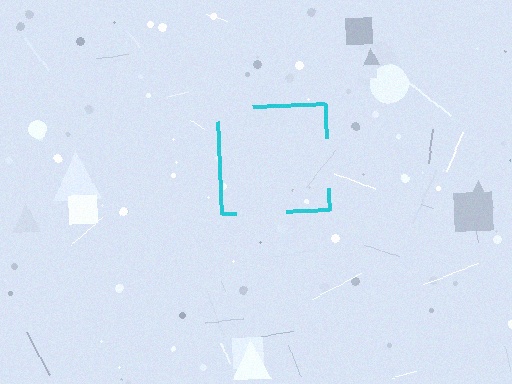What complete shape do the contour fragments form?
The contour fragments form a square.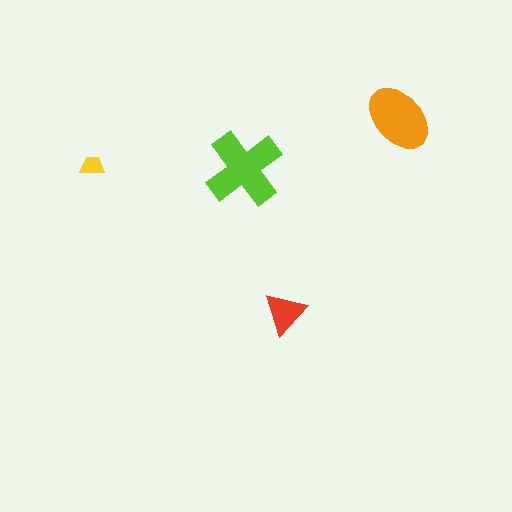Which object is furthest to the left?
The yellow trapezoid is leftmost.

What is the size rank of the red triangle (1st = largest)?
3rd.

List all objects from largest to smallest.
The lime cross, the orange ellipse, the red triangle, the yellow trapezoid.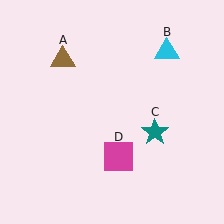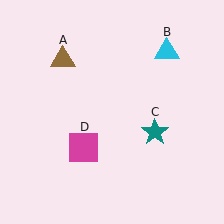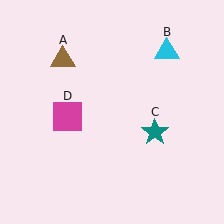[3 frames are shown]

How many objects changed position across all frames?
1 object changed position: magenta square (object D).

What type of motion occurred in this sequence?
The magenta square (object D) rotated clockwise around the center of the scene.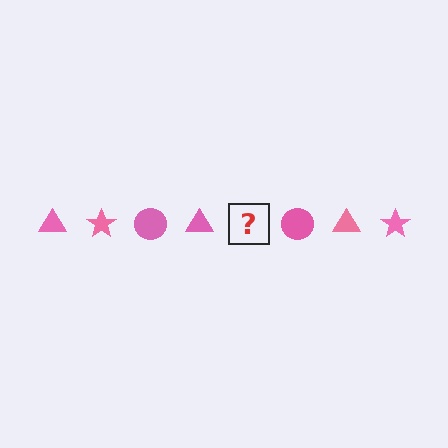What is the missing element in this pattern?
The missing element is a pink star.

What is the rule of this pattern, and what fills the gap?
The rule is that the pattern cycles through triangle, star, circle shapes in pink. The gap should be filled with a pink star.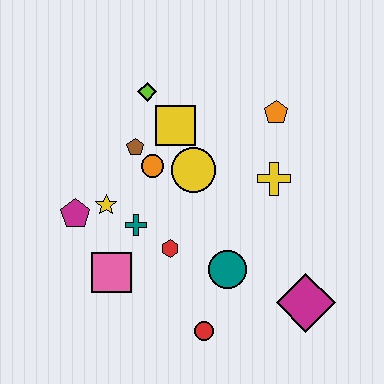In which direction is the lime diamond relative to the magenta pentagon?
The lime diamond is above the magenta pentagon.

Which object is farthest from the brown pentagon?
The magenta diamond is farthest from the brown pentagon.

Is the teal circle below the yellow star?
Yes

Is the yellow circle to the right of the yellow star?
Yes